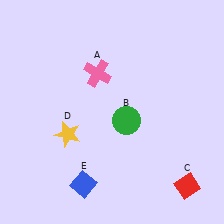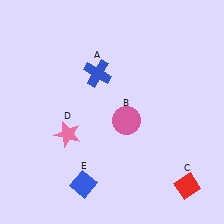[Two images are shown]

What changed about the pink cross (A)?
In Image 1, A is pink. In Image 2, it changed to blue.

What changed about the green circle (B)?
In Image 1, B is green. In Image 2, it changed to pink.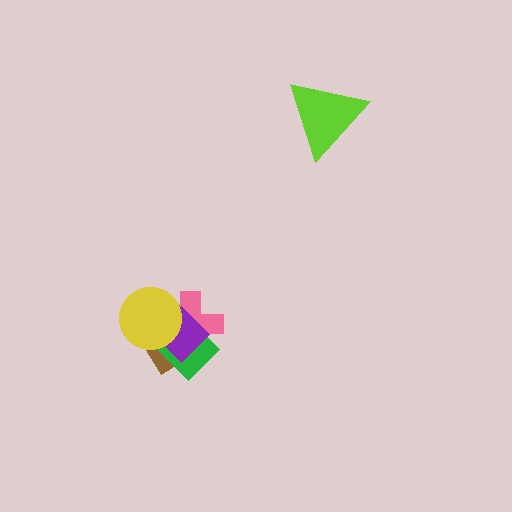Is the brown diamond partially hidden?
Yes, it is partially covered by another shape.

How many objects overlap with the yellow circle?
4 objects overlap with the yellow circle.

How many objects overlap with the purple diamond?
4 objects overlap with the purple diamond.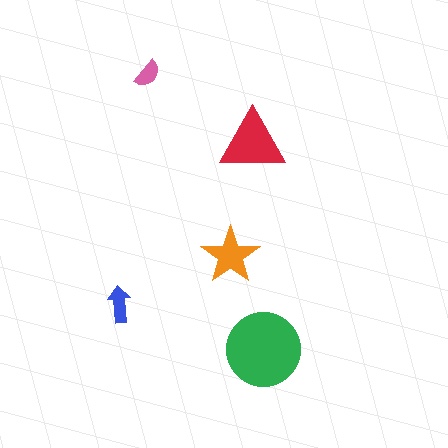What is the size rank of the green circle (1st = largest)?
1st.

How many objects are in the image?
There are 5 objects in the image.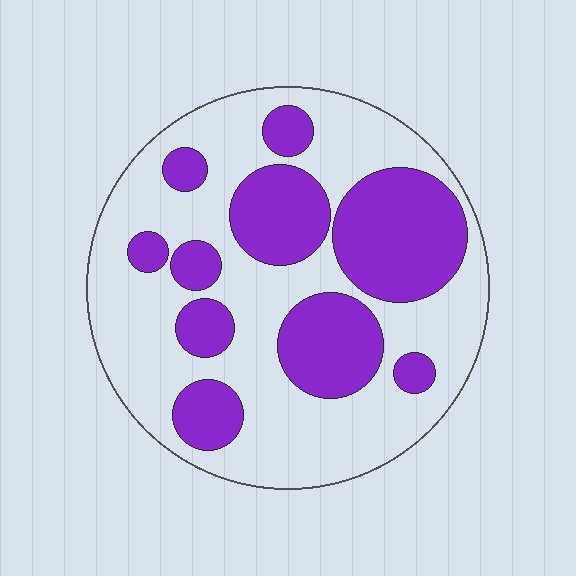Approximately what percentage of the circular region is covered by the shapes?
Approximately 35%.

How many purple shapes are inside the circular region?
10.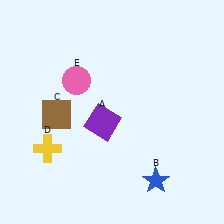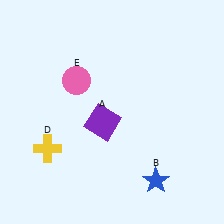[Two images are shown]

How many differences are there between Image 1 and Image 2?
There is 1 difference between the two images.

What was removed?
The brown square (C) was removed in Image 2.